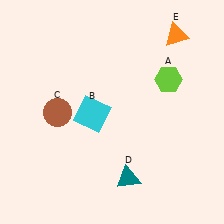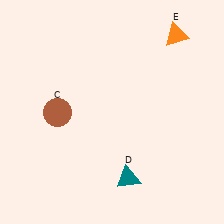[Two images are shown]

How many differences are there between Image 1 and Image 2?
There are 2 differences between the two images.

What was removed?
The cyan square (B), the lime hexagon (A) were removed in Image 2.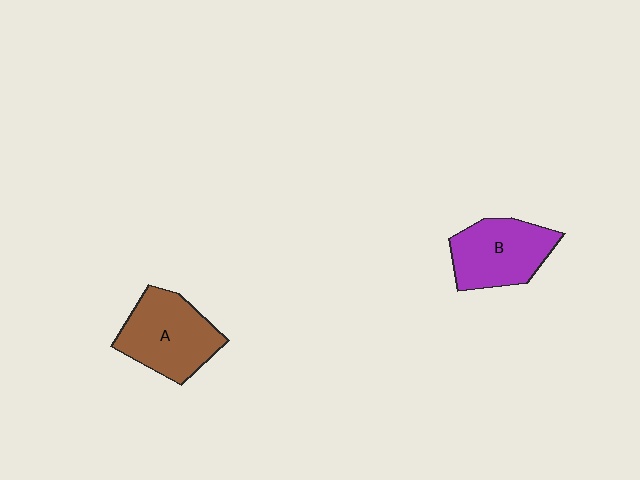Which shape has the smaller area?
Shape B (purple).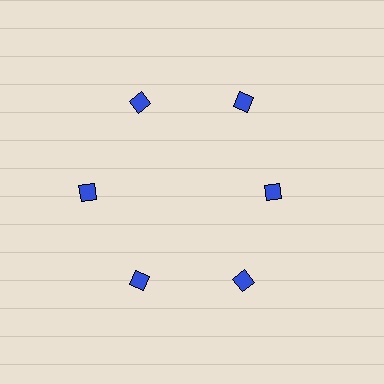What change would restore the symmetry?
The symmetry would be restored by moving it outward, back onto the ring so that all 6 diamonds sit at equal angles and equal distance from the center.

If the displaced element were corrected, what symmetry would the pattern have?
It would have 6-fold rotational symmetry — the pattern would map onto itself every 60 degrees.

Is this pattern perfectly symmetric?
No. The 6 blue diamonds are arranged in a ring, but one element near the 3 o'clock position is pulled inward toward the center, breaking the 6-fold rotational symmetry.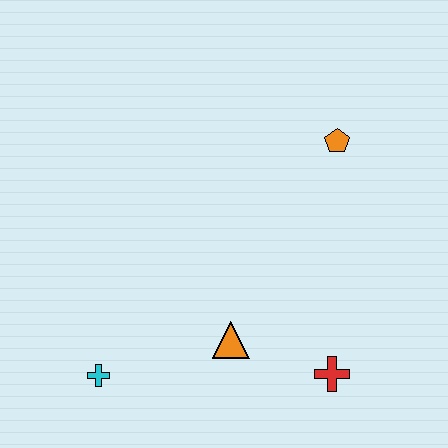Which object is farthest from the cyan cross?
The orange pentagon is farthest from the cyan cross.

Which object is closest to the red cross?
The orange triangle is closest to the red cross.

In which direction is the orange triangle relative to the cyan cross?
The orange triangle is to the right of the cyan cross.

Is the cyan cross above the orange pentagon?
No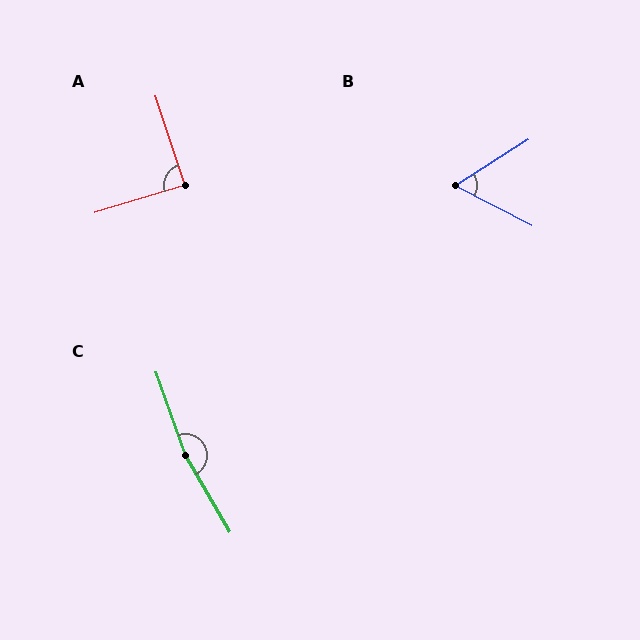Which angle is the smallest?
B, at approximately 60 degrees.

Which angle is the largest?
C, at approximately 169 degrees.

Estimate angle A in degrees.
Approximately 89 degrees.